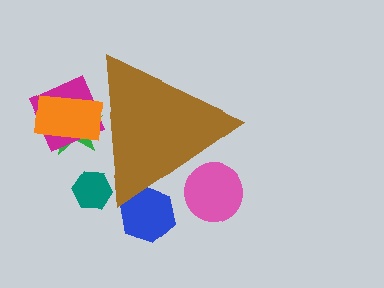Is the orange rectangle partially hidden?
Yes, the orange rectangle is partially hidden behind the brown triangle.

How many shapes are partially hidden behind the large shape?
6 shapes are partially hidden.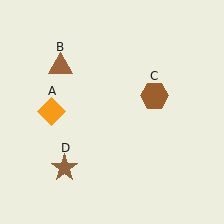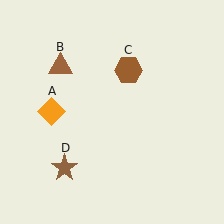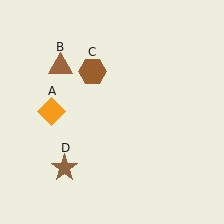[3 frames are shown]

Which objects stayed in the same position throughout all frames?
Orange diamond (object A) and brown triangle (object B) and brown star (object D) remained stationary.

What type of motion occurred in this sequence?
The brown hexagon (object C) rotated counterclockwise around the center of the scene.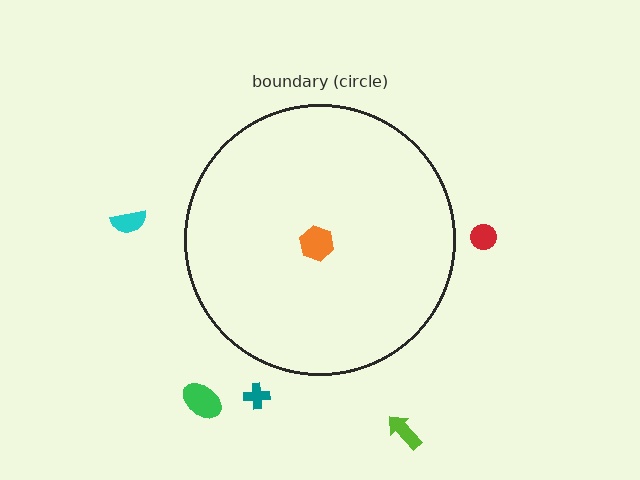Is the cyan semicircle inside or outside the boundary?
Outside.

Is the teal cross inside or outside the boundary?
Outside.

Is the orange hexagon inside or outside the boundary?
Inside.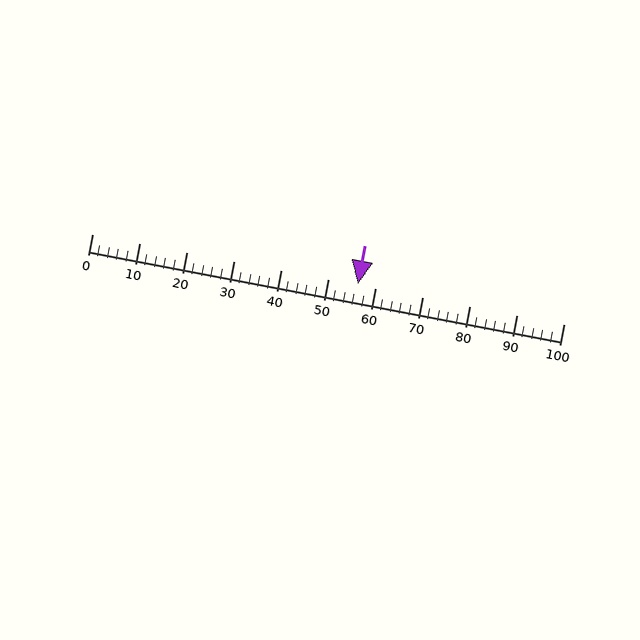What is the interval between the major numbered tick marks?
The major tick marks are spaced 10 units apart.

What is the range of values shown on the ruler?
The ruler shows values from 0 to 100.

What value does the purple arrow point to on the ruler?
The purple arrow points to approximately 56.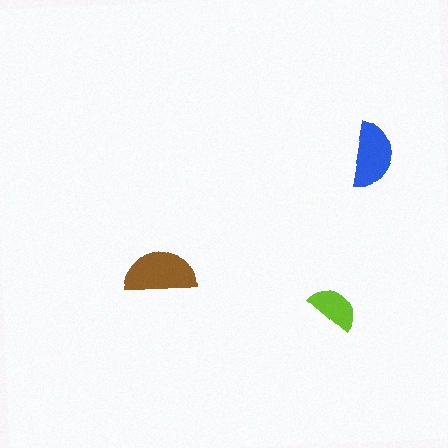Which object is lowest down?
The lime semicircle is bottommost.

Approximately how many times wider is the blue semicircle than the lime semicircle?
About 1.5 times wider.